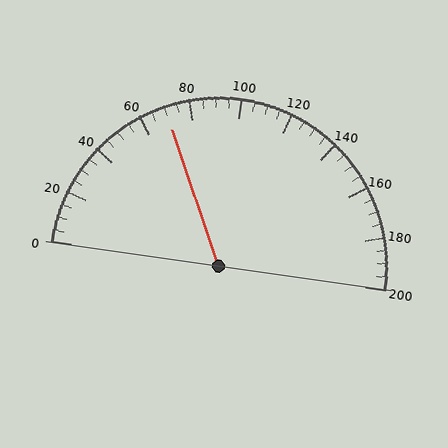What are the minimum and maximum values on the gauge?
The gauge ranges from 0 to 200.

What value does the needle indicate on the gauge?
The needle indicates approximately 70.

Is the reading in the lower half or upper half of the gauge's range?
The reading is in the lower half of the range (0 to 200).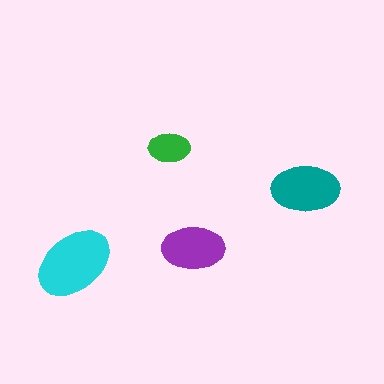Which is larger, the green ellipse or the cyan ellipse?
The cyan one.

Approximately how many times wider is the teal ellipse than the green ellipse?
About 1.5 times wider.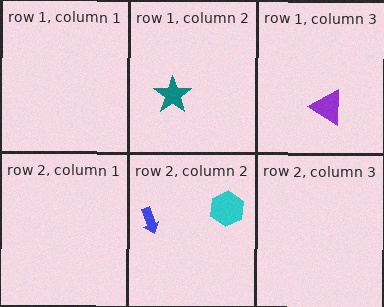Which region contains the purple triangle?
The row 1, column 3 region.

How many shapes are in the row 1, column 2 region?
1.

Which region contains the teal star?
The row 1, column 2 region.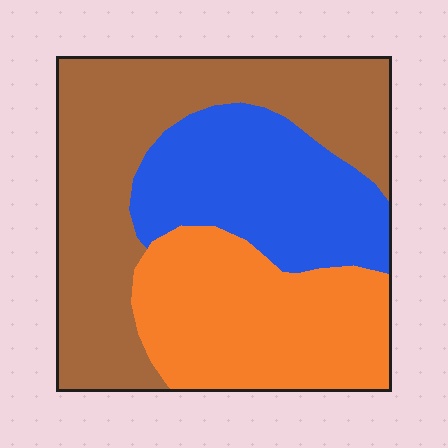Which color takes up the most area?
Brown, at roughly 40%.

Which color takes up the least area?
Blue, at roughly 25%.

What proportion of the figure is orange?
Orange covers 31% of the figure.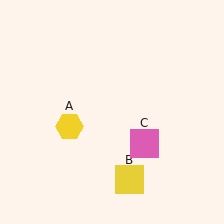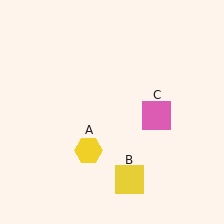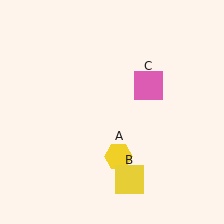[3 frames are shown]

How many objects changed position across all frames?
2 objects changed position: yellow hexagon (object A), pink square (object C).